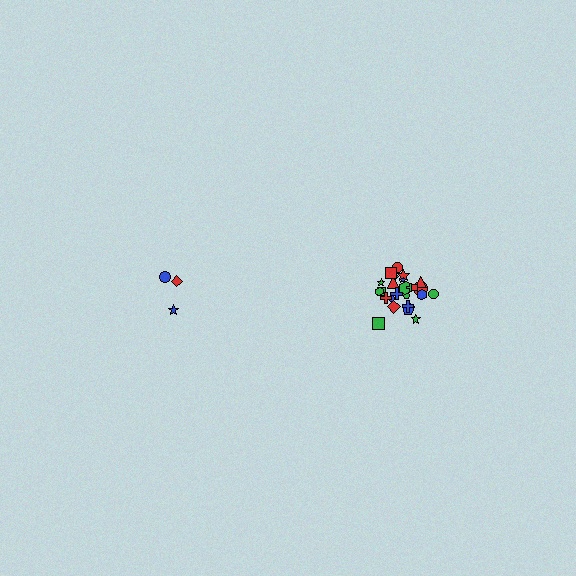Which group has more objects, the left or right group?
The right group.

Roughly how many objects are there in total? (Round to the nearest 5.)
Roughly 30 objects in total.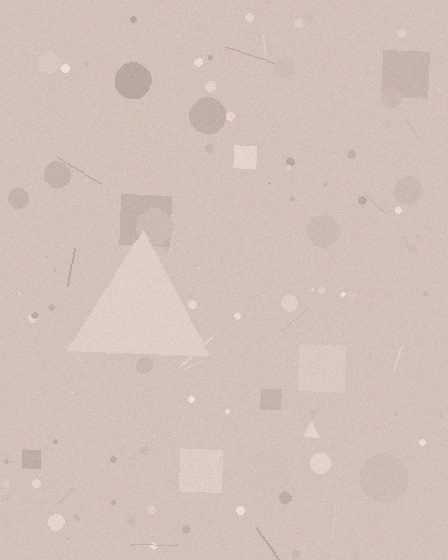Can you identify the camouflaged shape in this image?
The camouflaged shape is a triangle.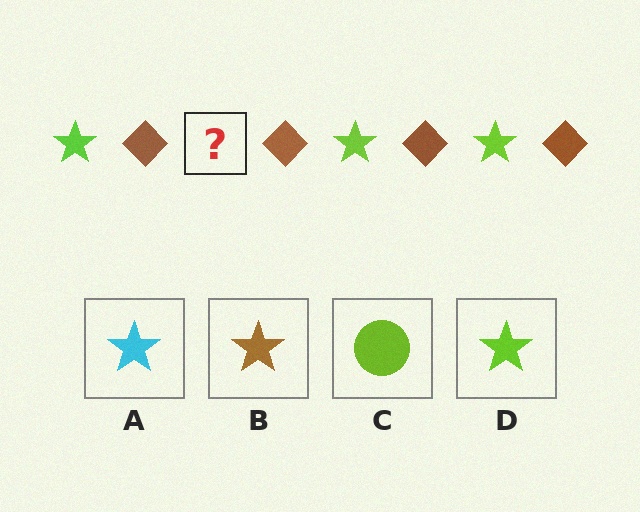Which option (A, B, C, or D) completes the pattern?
D.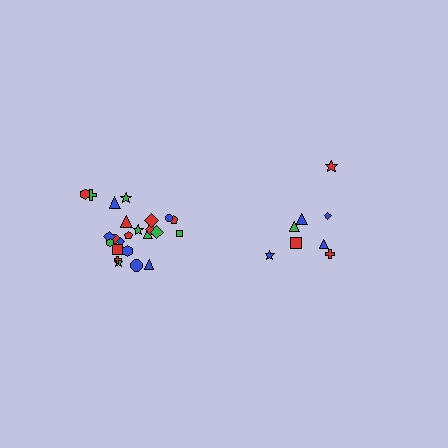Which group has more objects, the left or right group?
The left group.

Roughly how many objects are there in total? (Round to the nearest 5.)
Roughly 35 objects in total.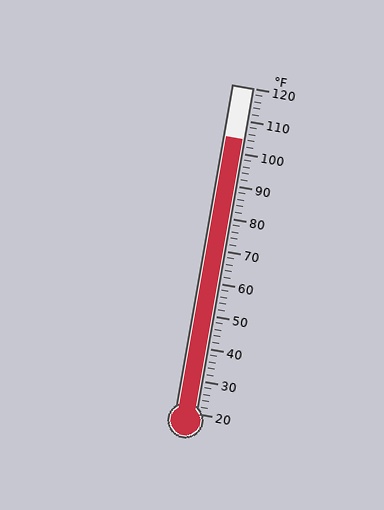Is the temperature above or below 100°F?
The temperature is above 100°F.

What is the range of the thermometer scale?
The thermometer scale ranges from 20°F to 120°F.